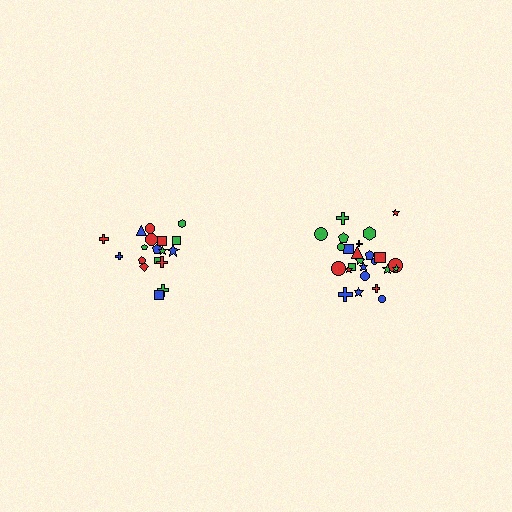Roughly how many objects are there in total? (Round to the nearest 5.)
Roughly 45 objects in total.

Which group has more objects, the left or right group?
The right group.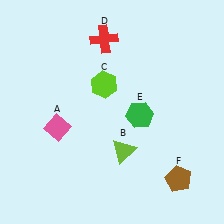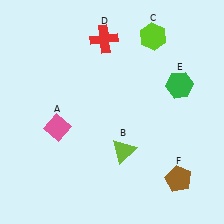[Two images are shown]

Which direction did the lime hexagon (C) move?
The lime hexagon (C) moved right.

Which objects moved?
The objects that moved are: the lime hexagon (C), the green hexagon (E).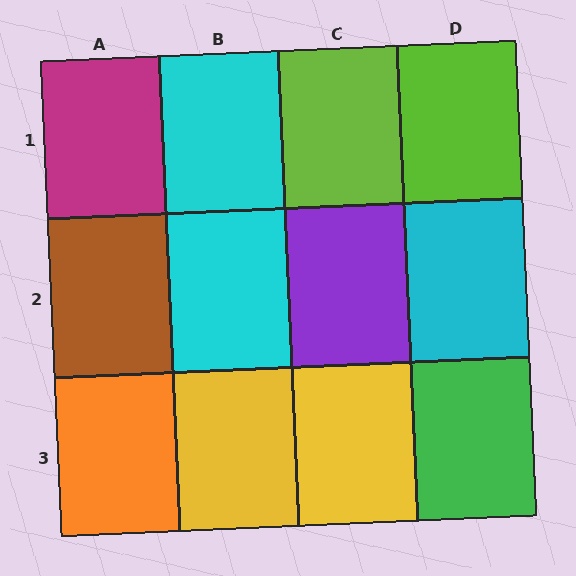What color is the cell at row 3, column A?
Orange.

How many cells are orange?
1 cell is orange.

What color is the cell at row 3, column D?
Green.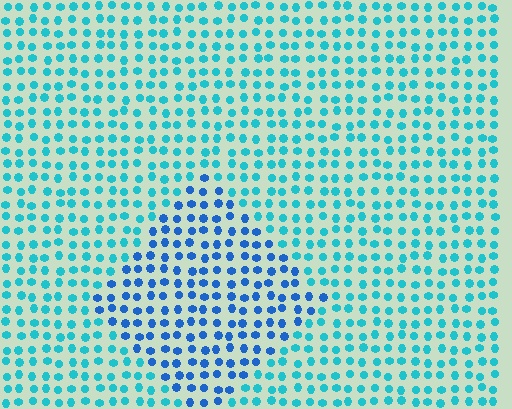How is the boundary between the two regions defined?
The boundary is defined purely by a slight shift in hue (about 33 degrees). Spacing, size, and orientation are identical on both sides.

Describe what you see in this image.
The image is filled with small cyan elements in a uniform arrangement. A diamond-shaped region is visible where the elements are tinted to a slightly different hue, forming a subtle color boundary.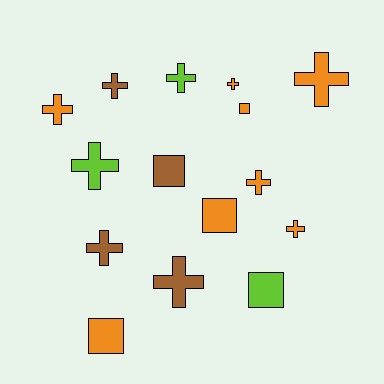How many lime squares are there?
There is 1 lime square.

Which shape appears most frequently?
Cross, with 10 objects.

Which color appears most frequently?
Orange, with 8 objects.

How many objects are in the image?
There are 15 objects.